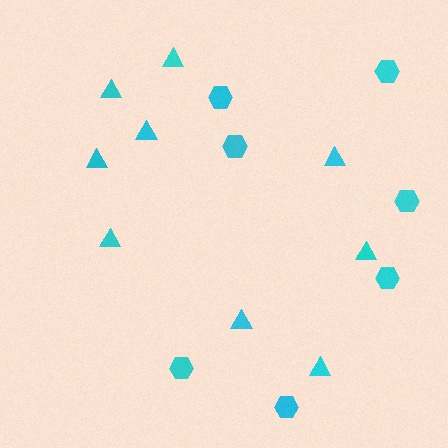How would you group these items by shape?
There are 2 groups: one group of hexagons (7) and one group of triangles (9).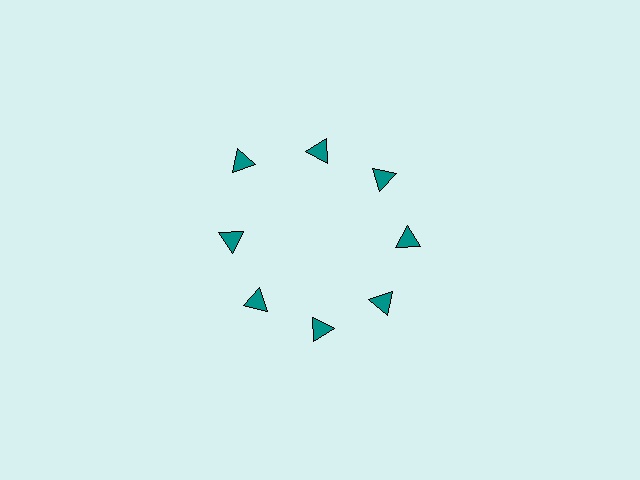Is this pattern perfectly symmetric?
No. The 8 teal triangles are arranged in a ring, but one element near the 10 o'clock position is pushed outward from the center, breaking the 8-fold rotational symmetry.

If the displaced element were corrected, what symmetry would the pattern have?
It would have 8-fold rotational symmetry — the pattern would map onto itself every 45 degrees.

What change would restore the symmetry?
The symmetry would be restored by moving it inward, back onto the ring so that all 8 triangles sit at equal angles and equal distance from the center.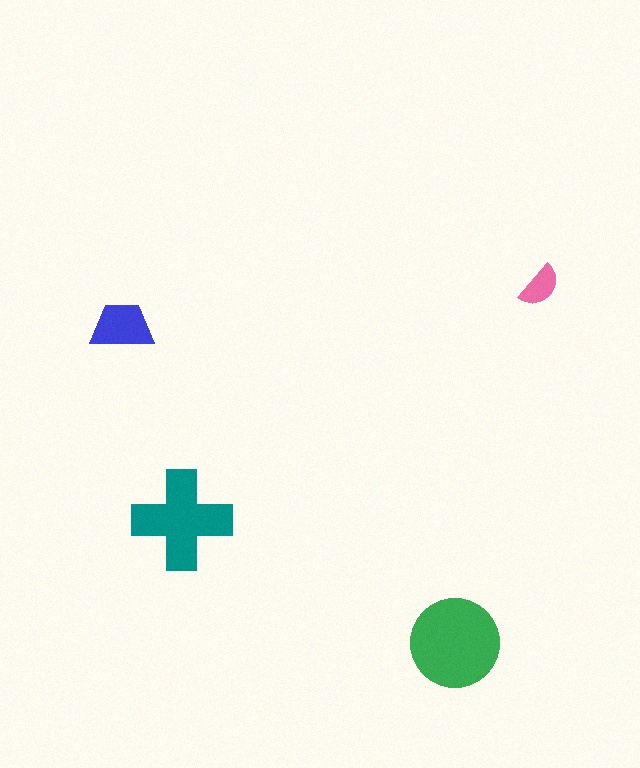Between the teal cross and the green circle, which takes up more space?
The green circle.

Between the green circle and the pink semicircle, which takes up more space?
The green circle.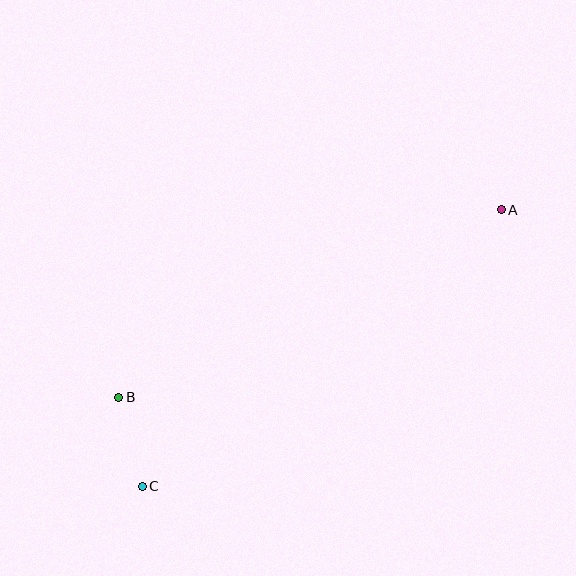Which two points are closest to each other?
Points B and C are closest to each other.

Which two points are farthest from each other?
Points A and C are farthest from each other.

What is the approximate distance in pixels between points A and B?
The distance between A and B is approximately 426 pixels.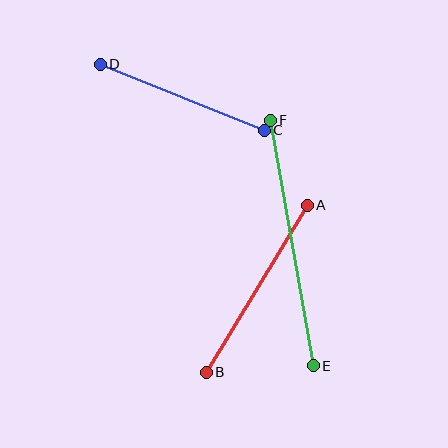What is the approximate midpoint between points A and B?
The midpoint is at approximately (257, 289) pixels.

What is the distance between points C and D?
The distance is approximately 177 pixels.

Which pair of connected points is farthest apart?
Points E and F are farthest apart.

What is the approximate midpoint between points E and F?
The midpoint is at approximately (292, 243) pixels.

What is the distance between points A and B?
The distance is approximately 196 pixels.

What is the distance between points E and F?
The distance is approximately 249 pixels.